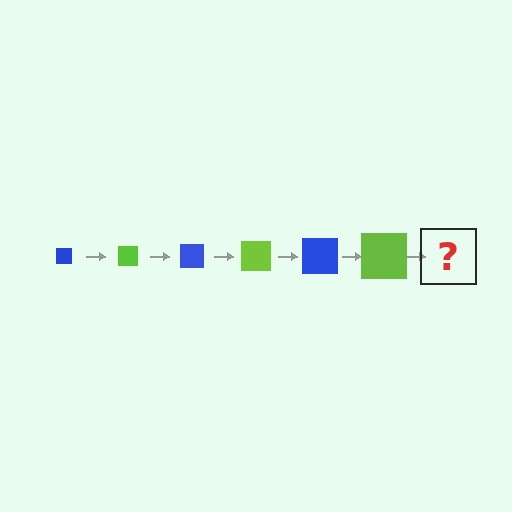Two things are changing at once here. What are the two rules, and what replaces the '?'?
The two rules are that the square grows larger each step and the color cycles through blue and lime. The '?' should be a blue square, larger than the previous one.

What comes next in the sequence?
The next element should be a blue square, larger than the previous one.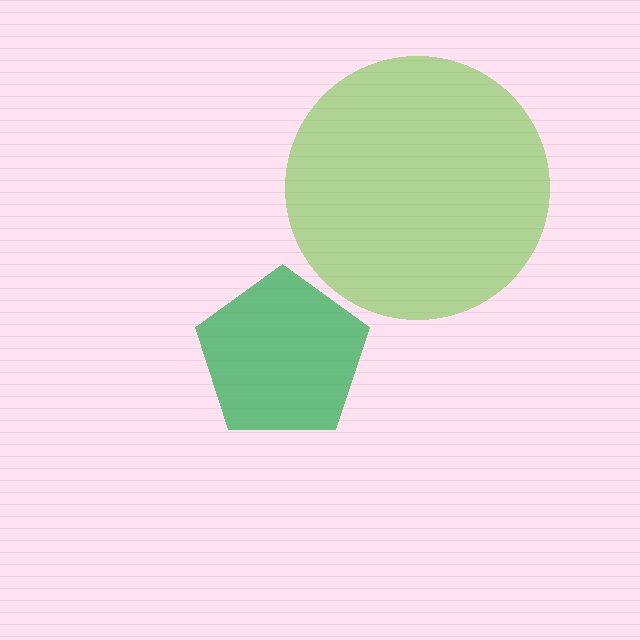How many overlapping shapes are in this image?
There are 2 overlapping shapes in the image.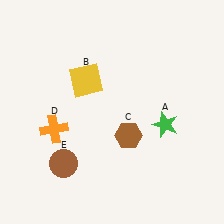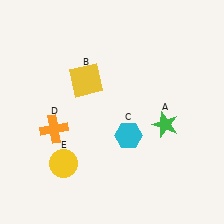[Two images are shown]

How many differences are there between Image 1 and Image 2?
There are 2 differences between the two images.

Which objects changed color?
C changed from brown to cyan. E changed from brown to yellow.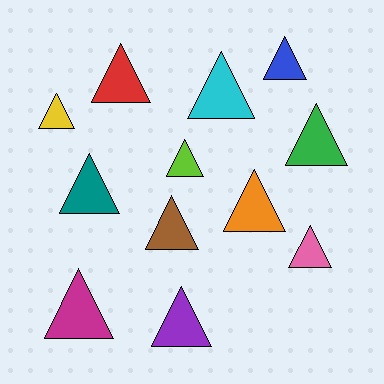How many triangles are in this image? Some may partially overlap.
There are 12 triangles.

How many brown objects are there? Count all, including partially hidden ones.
There is 1 brown object.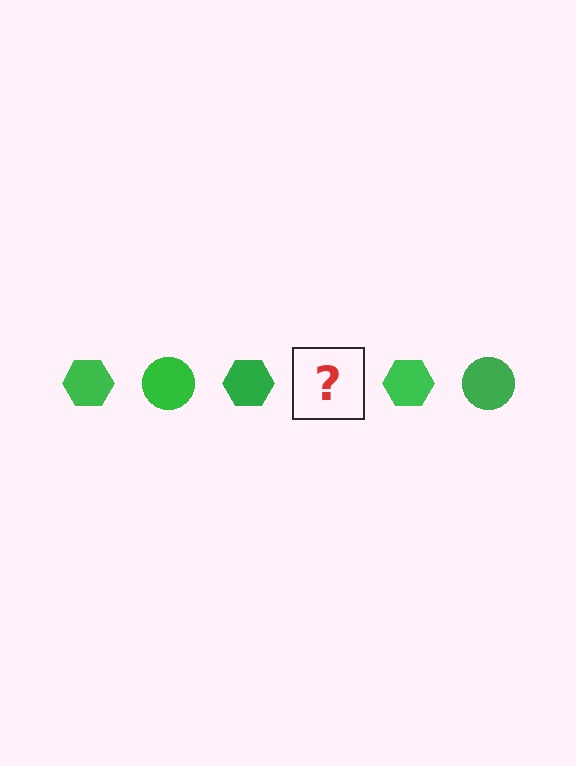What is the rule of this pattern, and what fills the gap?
The rule is that the pattern cycles through hexagon, circle shapes in green. The gap should be filled with a green circle.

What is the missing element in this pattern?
The missing element is a green circle.